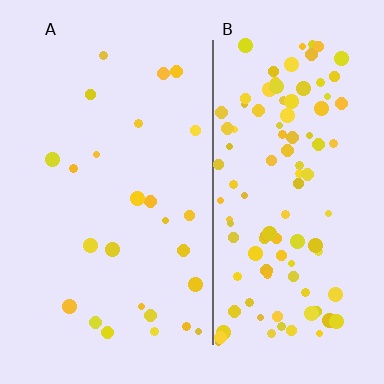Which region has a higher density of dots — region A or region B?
B (the right).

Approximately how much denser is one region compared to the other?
Approximately 4.1× — region B over region A.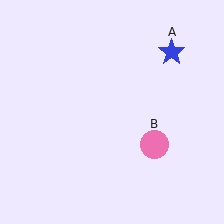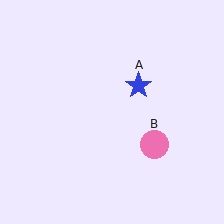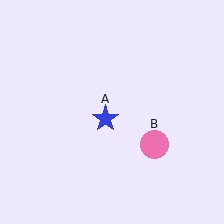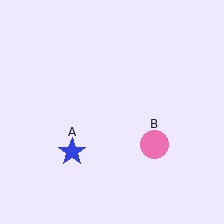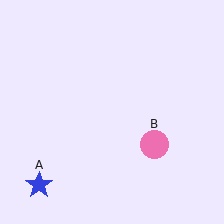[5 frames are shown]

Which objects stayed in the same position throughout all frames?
Pink circle (object B) remained stationary.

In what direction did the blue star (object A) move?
The blue star (object A) moved down and to the left.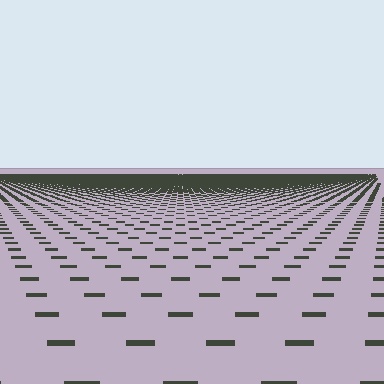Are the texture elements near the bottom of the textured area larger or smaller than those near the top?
Larger. Near the bottom, elements are closer to the viewer and appear at a bigger on-screen size.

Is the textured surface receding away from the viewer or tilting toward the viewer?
The surface is receding away from the viewer. Texture elements get smaller and denser toward the top.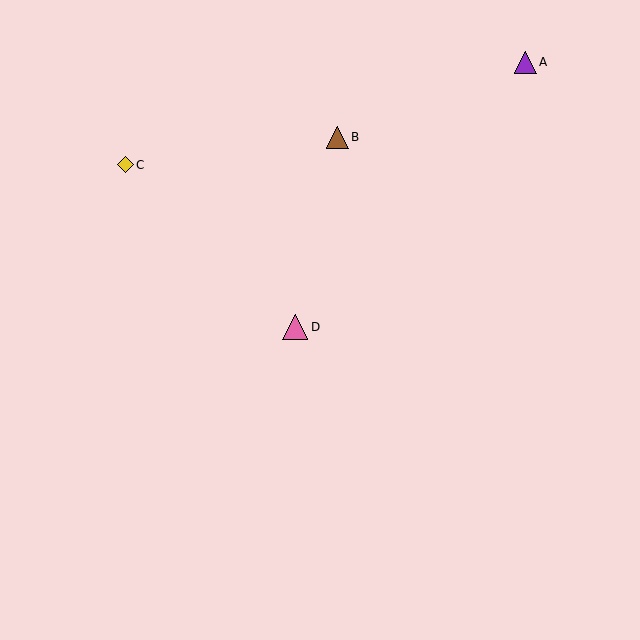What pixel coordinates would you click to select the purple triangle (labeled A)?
Click at (525, 62) to select the purple triangle A.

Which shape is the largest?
The pink triangle (labeled D) is the largest.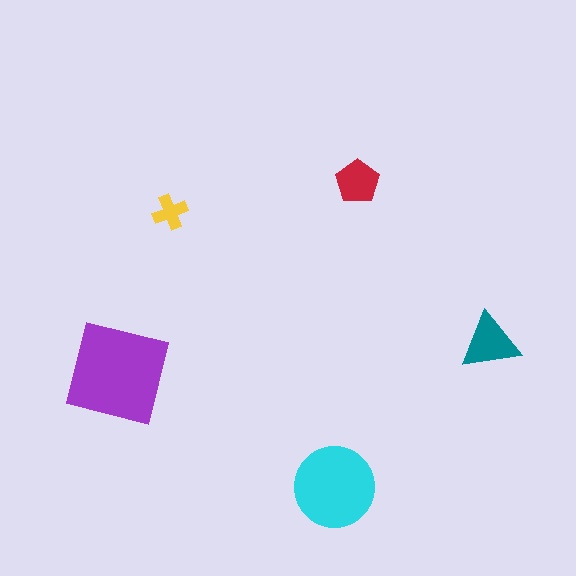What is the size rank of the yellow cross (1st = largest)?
5th.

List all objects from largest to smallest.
The purple square, the cyan circle, the teal triangle, the red pentagon, the yellow cross.